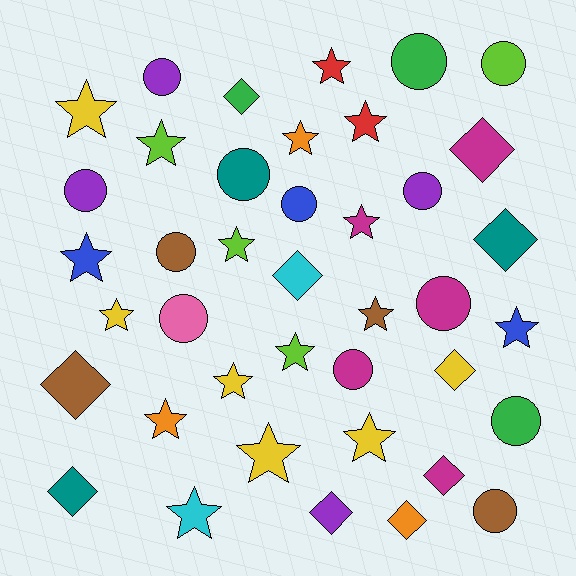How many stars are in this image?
There are 17 stars.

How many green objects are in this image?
There are 3 green objects.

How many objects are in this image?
There are 40 objects.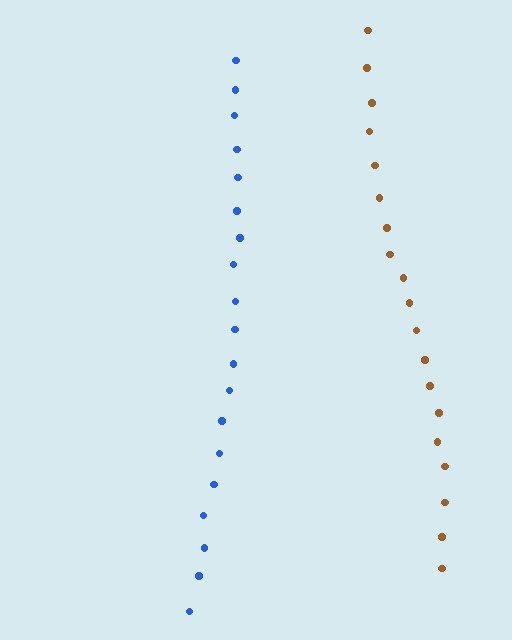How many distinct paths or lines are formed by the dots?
There are 2 distinct paths.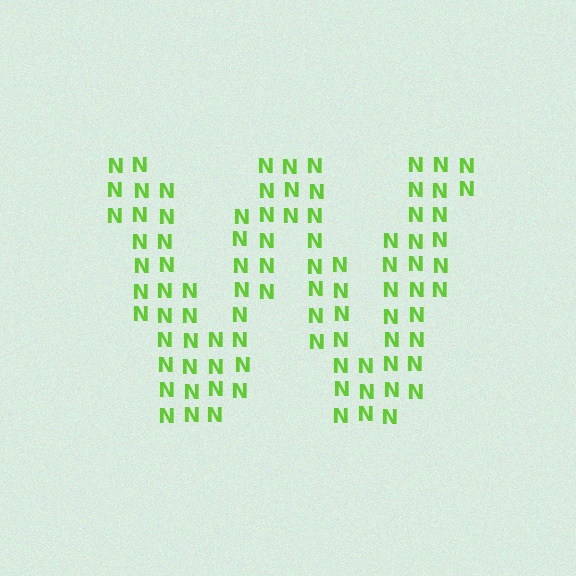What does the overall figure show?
The overall figure shows the letter W.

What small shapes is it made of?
It is made of small letter N's.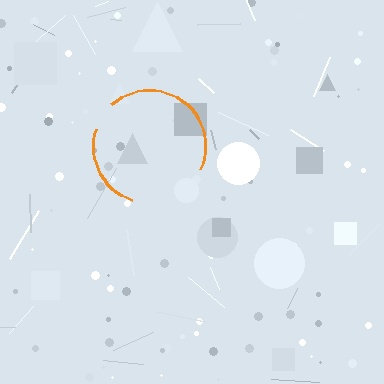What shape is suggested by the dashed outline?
The dashed outline suggests a circle.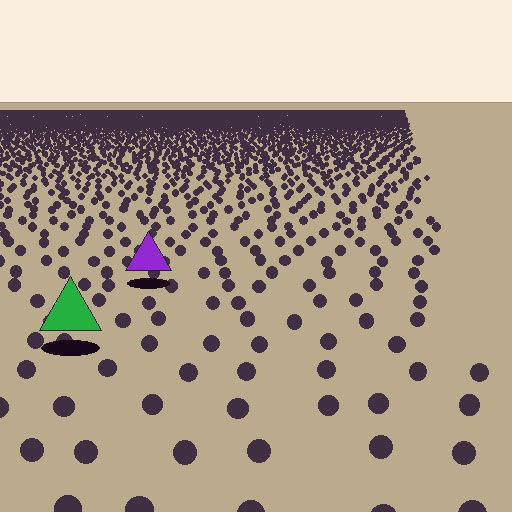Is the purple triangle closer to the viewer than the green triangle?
No. The green triangle is closer — you can tell from the texture gradient: the ground texture is coarser near it.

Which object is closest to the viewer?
The green triangle is closest. The texture marks near it are larger and more spread out.